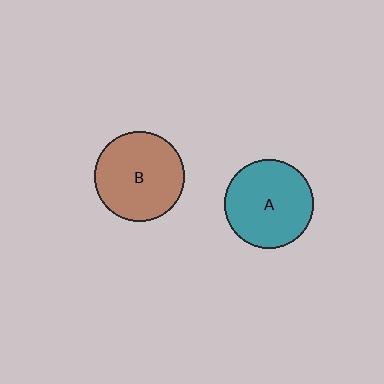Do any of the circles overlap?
No, none of the circles overlap.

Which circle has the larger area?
Circle B (brown).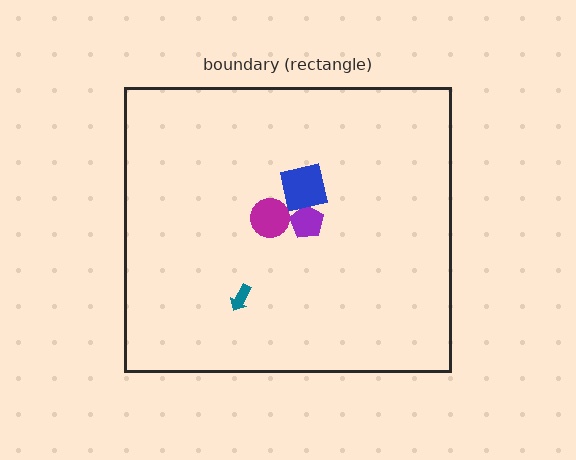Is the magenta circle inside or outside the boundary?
Inside.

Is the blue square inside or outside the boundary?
Inside.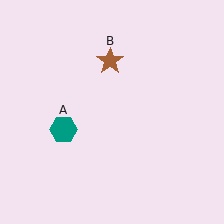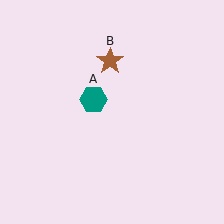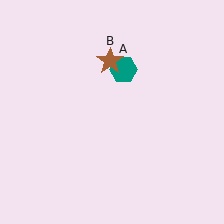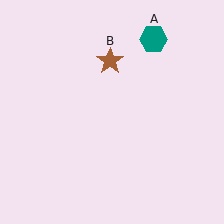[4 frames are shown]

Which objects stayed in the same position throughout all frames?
Brown star (object B) remained stationary.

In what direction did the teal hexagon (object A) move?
The teal hexagon (object A) moved up and to the right.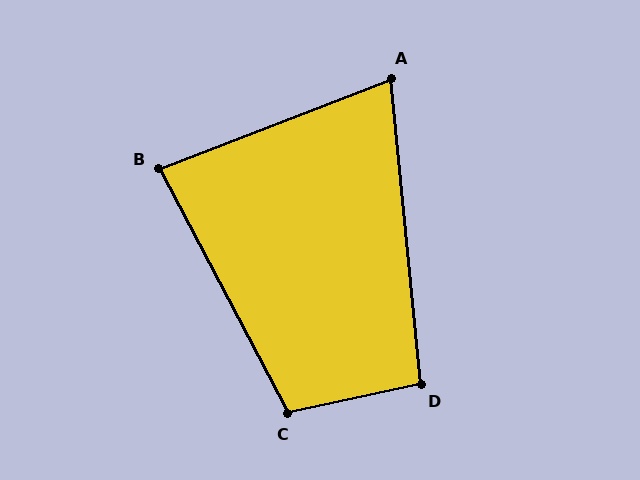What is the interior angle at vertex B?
Approximately 83 degrees (acute).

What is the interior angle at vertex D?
Approximately 97 degrees (obtuse).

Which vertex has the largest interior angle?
C, at approximately 105 degrees.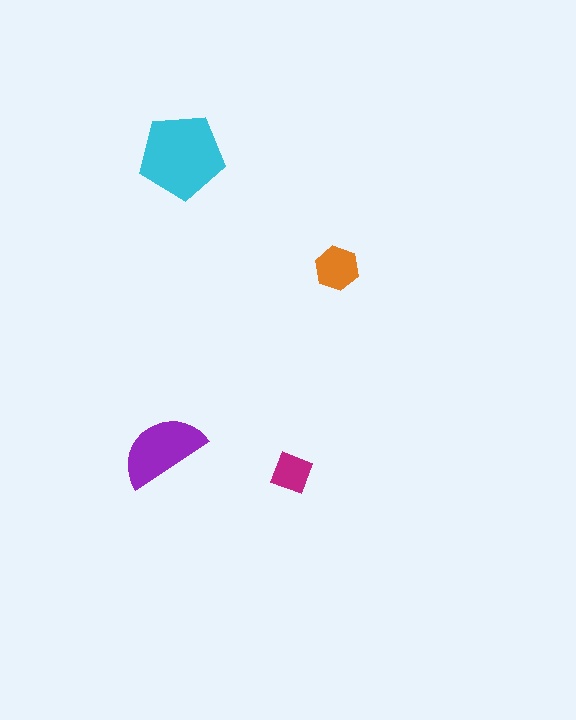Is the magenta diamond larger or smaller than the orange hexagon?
Smaller.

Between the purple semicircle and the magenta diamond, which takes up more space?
The purple semicircle.